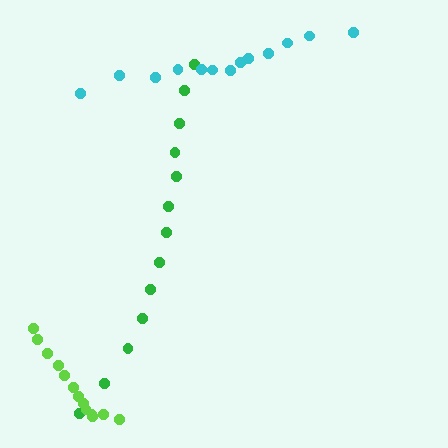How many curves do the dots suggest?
There are 3 distinct paths.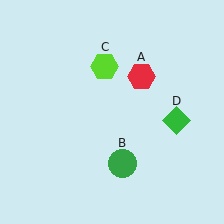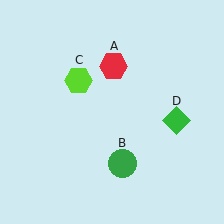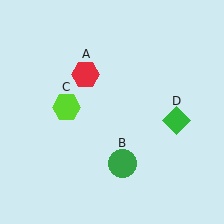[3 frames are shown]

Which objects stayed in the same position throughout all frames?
Green circle (object B) and green diamond (object D) remained stationary.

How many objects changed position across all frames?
2 objects changed position: red hexagon (object A), lime hexagon (object C).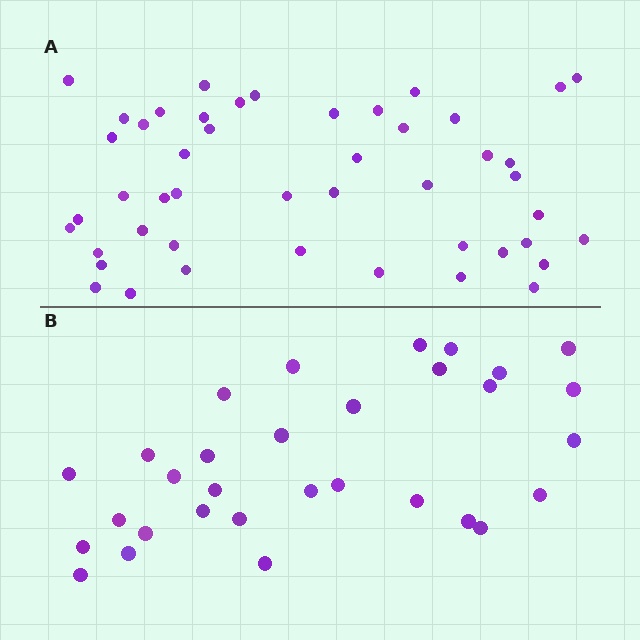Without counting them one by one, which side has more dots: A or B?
Region A (the top region) has more dots.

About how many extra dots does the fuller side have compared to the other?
Region A has approximately 15 more dots than region B.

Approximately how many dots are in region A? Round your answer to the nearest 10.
About 50 dots. (The exact count is 47, which rounds to 50.)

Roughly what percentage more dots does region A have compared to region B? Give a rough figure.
About 50% more.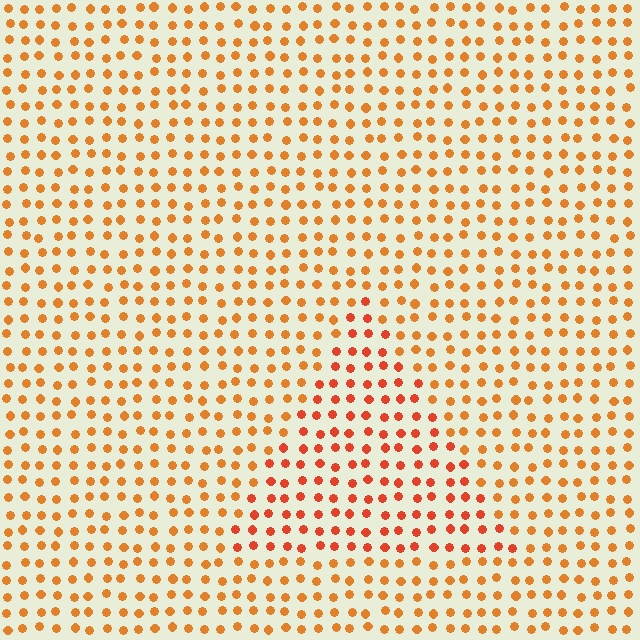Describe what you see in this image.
The image is filled with small orange elements in a uniform arrangement. A triangle-shaped region is visible where the elements are tinted to a slightly different hue, forming a subtle color boundary.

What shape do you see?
I see a triangle.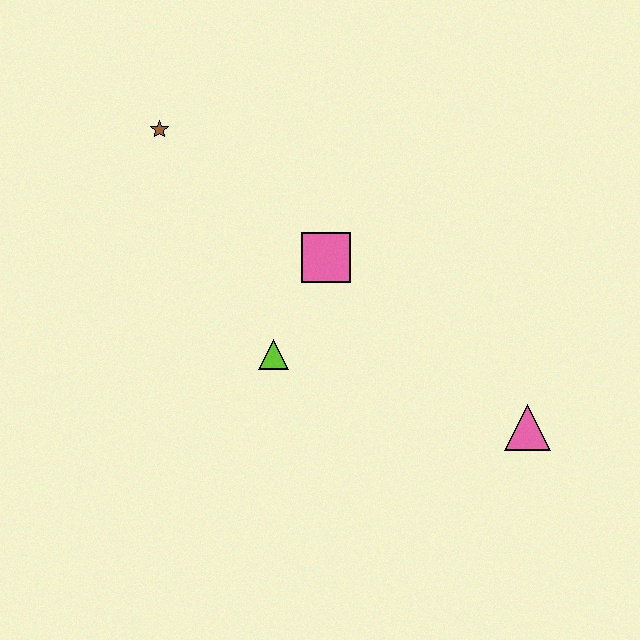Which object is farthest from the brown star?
The pink triangle is farthest from the brown star.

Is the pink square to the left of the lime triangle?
No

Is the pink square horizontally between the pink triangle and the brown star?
Yes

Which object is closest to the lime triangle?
The pink square is closest to the lime triangle.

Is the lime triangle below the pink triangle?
No